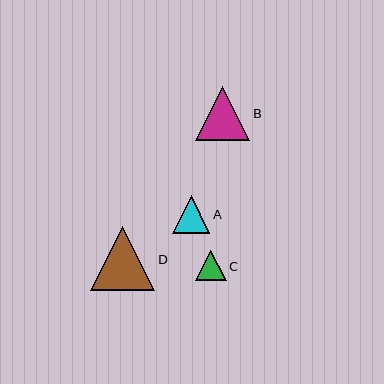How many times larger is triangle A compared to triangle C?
Triangle A is approximately 1.2 times the size of triangle C.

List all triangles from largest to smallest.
From largest to smallest: D, B, A, C.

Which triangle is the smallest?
Triangle C is the smallest with a size of approximately 31 pixels.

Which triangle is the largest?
Triangle D is the largest with a size of approximately 65 pixels.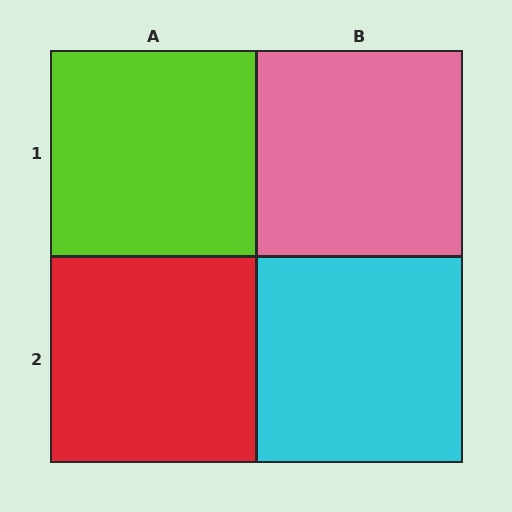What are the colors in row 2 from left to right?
Red, cyan.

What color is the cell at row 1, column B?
Pink.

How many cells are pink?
1 cell is pink.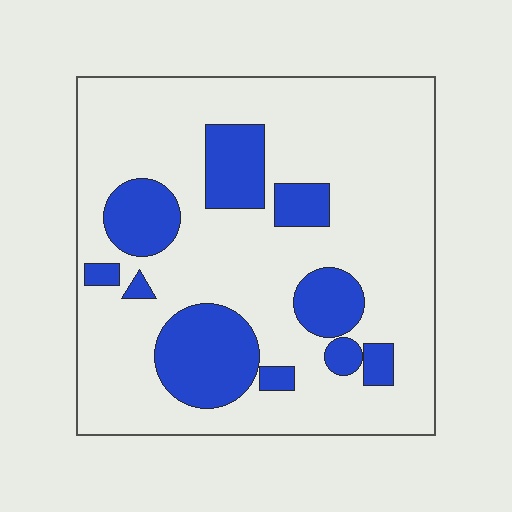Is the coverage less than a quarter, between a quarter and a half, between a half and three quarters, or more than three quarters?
Less than a quarter.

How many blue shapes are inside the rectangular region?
10.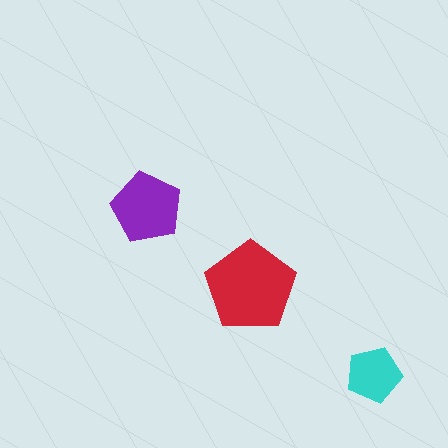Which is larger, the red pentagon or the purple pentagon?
The red one.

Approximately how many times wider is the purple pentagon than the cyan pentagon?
About 1.5 times wider.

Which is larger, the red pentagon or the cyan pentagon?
The red one.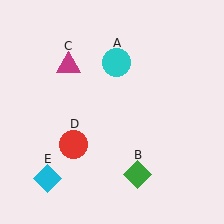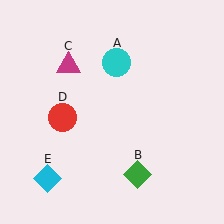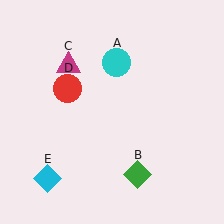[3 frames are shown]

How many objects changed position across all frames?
1 object changed position: red circle (object D).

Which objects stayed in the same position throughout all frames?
Cyan circle (object A) and green diamond (object B) and magenta triangle (object C) and cyan diamond (object E) remained stationary.